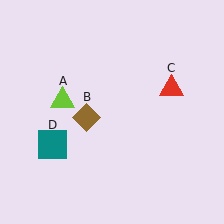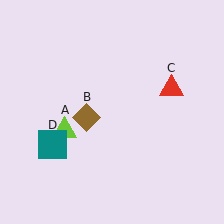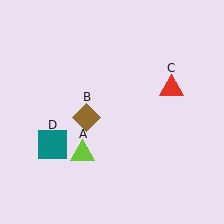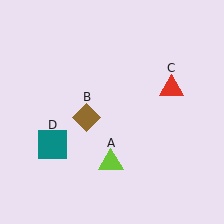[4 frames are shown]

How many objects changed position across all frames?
1 object changed position: lime triangle (object A).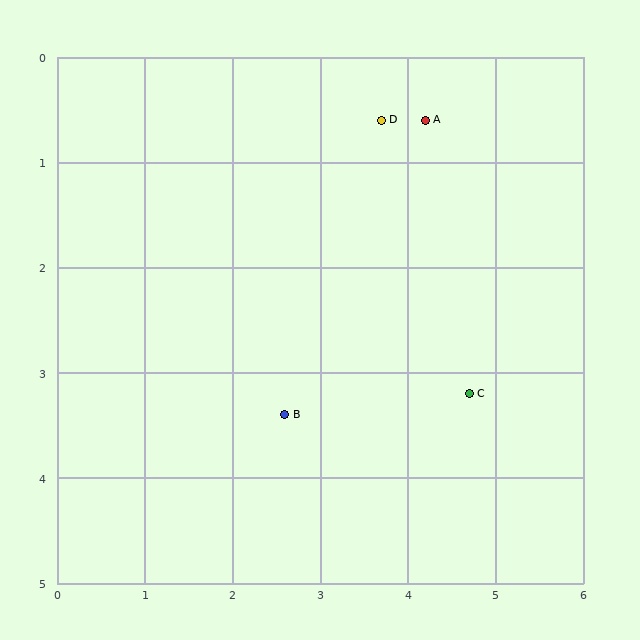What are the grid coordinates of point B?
Point B is at approximately (2.6, 3.4).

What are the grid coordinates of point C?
Point C is at approximately (4.7, 3.2).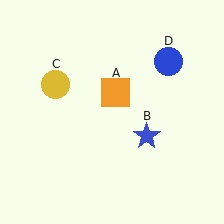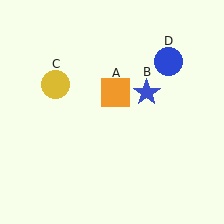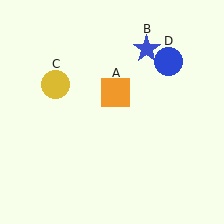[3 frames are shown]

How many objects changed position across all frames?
1 object changed position: blue star (object B).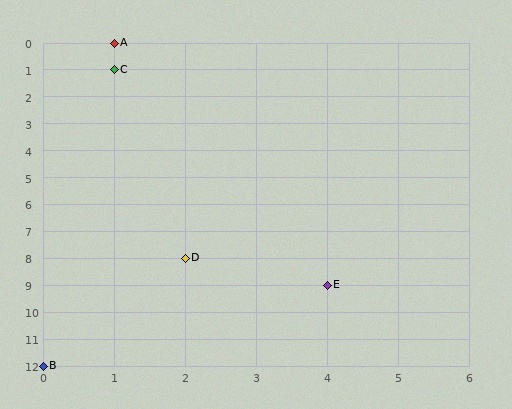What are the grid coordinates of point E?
Point E is at grid coordinates (4, 9).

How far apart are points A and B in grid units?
Points A and B are 1 column and 12 rows apart (about 12.0 grid units diagonally).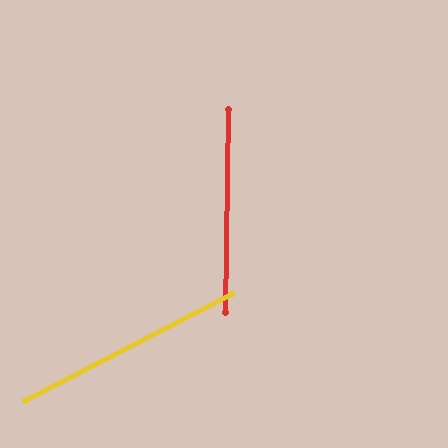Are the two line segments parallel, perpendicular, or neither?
Neither parallel nor perpendicular — they differ by about 62°.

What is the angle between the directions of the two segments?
Approximately 62 degrees.